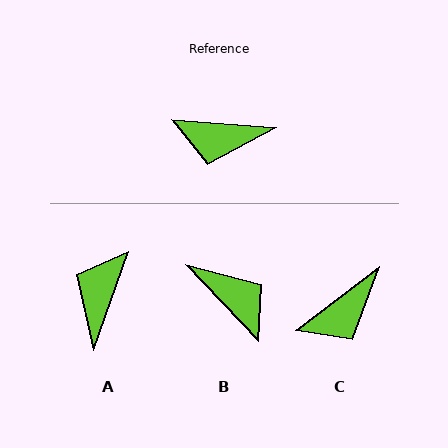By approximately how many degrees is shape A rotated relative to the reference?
Approximately 106 degrees clockwise.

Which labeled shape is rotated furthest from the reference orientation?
B, about 138 degrees away.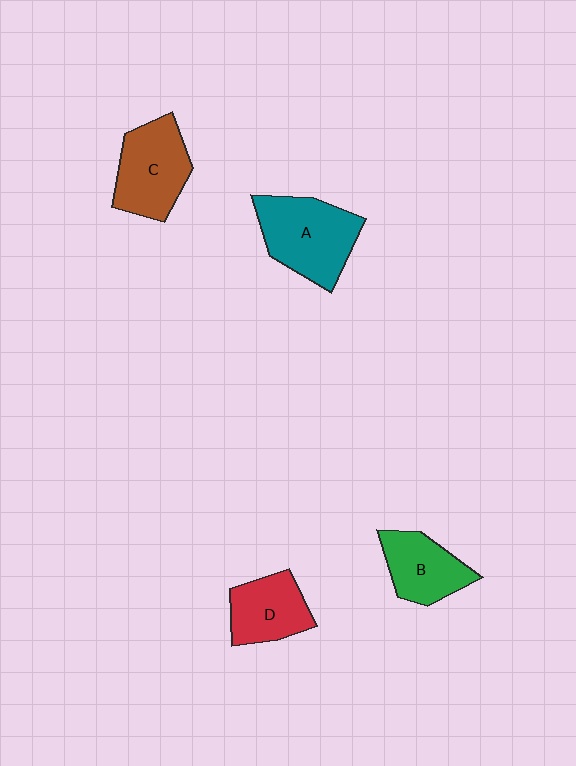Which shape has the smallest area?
Shape D (red).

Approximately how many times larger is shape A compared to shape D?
Approximately 1.5 times.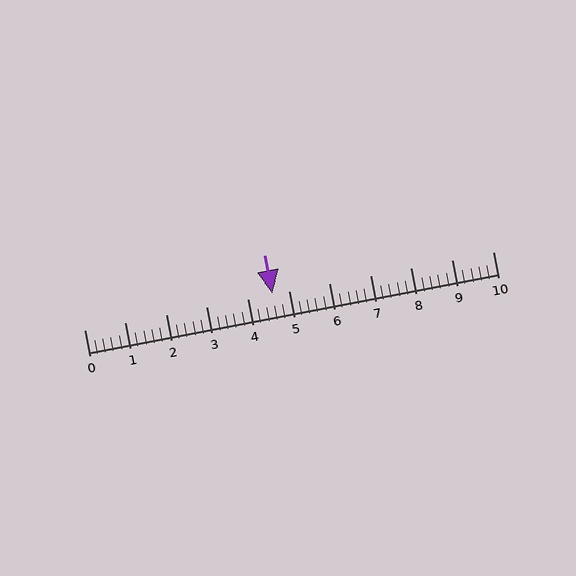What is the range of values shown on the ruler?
The ruler shows values from 0 to 10.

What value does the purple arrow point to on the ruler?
The purple arrow points to approximately 4.6.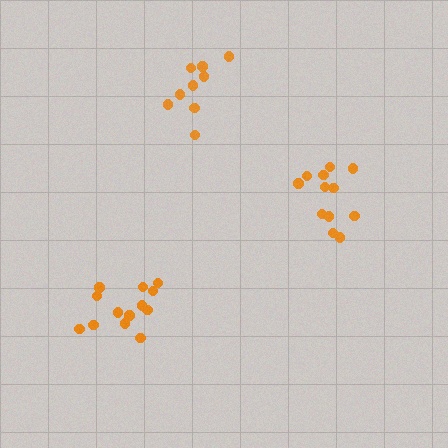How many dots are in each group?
Group 1: 13 dots, Group 2: 9 dots, Group 3: 12 dots (34 total).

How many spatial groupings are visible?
There are 3 spatial groupings.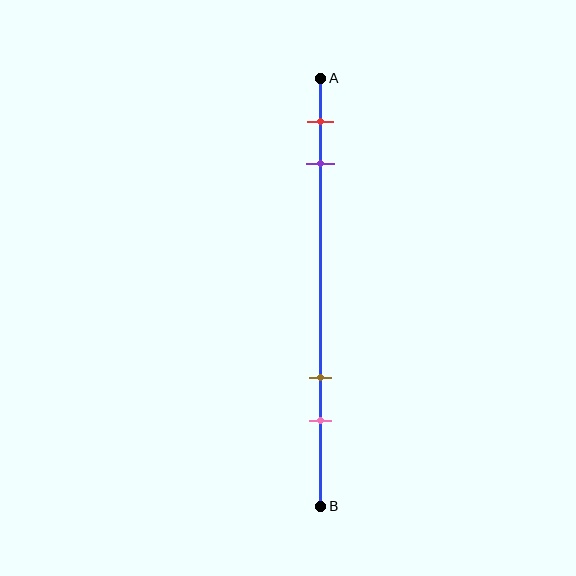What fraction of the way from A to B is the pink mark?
The pink mark is approximately 80% (0.8) of the way from A to B.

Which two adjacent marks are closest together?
The red and purple marks are the closest adjacent pair.